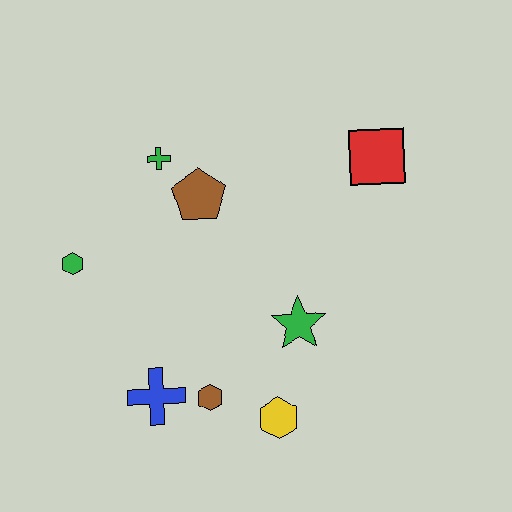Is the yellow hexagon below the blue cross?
Yes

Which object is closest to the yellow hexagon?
The brown hexagon is closest to the yellow hexagon.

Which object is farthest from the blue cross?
The red square is farthest from the blue cross.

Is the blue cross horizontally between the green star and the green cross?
No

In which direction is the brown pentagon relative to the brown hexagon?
The brown pentagon is above the brown hexagon.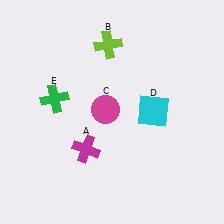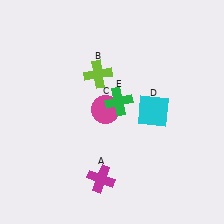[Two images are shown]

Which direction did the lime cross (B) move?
The lime cross (B) moved down.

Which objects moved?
The objects that moved are: the magenta cross (A), the lime cross (B), the green cross (E).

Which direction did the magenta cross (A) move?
The magenta cross (A) moved down.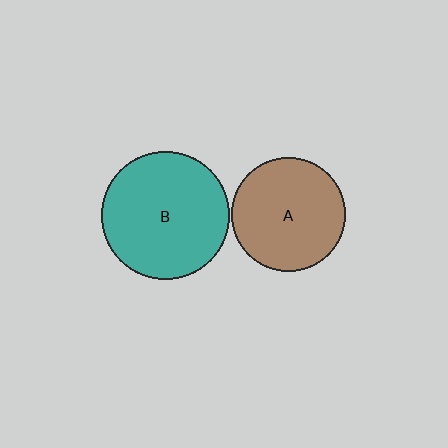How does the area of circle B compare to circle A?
Approximately 1.3 times.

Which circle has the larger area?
Circle B (teal).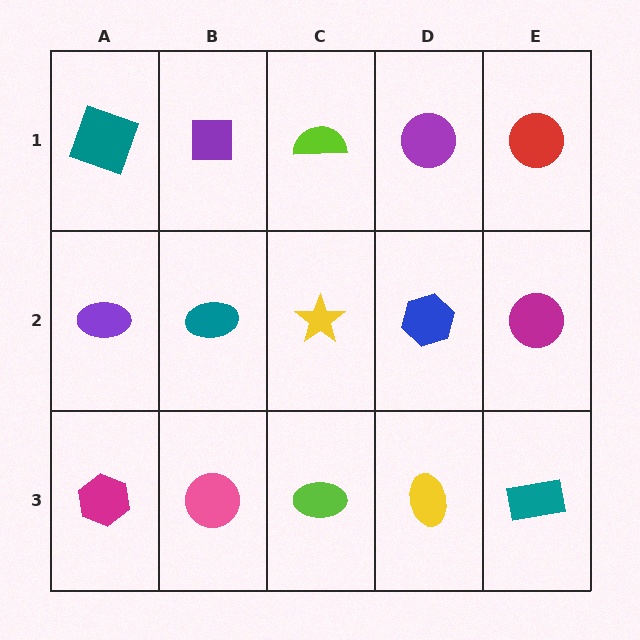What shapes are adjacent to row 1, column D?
A blue hexagon (row 2, column D), a lime semicircle (row 1, column C), a red circle (row 1, column E).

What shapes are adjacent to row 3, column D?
A blue hexagon (row 2, column D), a lime ellipse (row 3, column C), a teal rectangle (row 3, column E).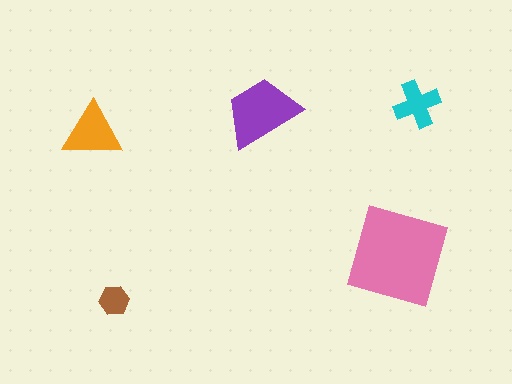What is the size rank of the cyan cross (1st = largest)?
4th.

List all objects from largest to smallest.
The pink diamond, the purple trapezoid, the orange triangle, the cyan cross, the brown hexagon.